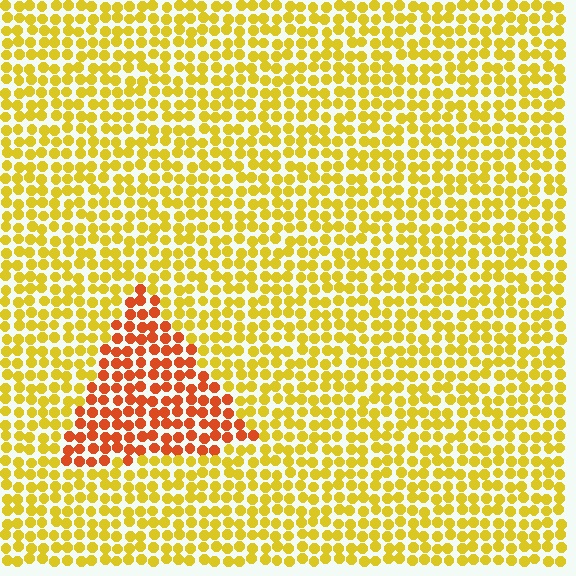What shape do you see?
I see a triangle.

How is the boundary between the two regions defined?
The boundary is defined purely by a slight shift in hue (about 40 degrees). Spacing, size, and orientation are identical on both sides.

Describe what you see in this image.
The image is filled with small yellow elements in a uniform arrangement. A triangle-shaped region is visible where the elements are tinted to a slightly different hue, forming a subtle color boundary.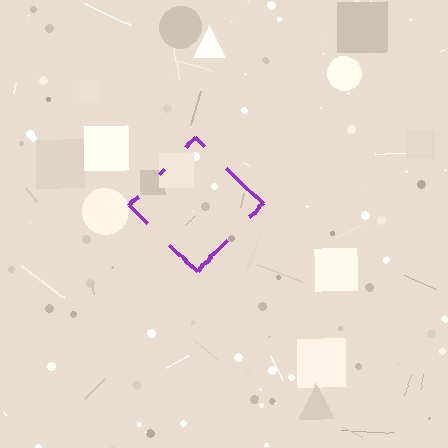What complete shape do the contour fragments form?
The contour fragments form a diamond.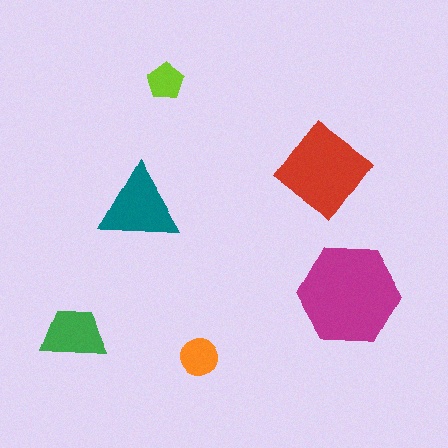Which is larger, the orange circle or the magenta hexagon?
The magenta hexagon.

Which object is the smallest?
The lime pentagon.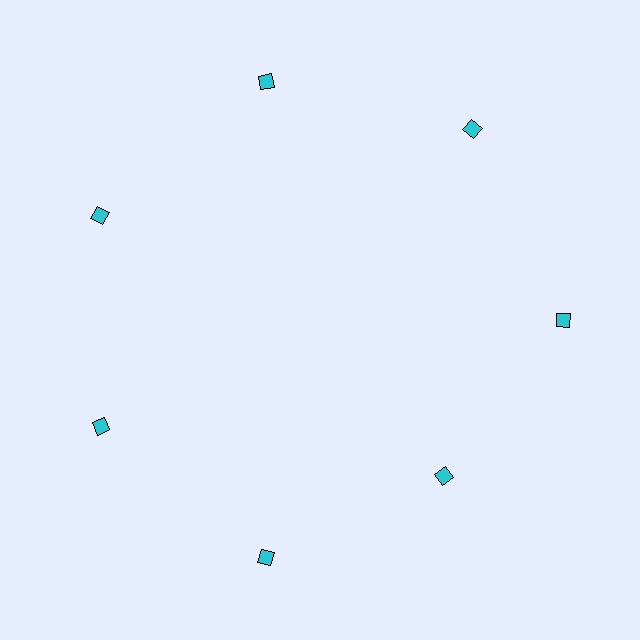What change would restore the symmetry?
The symmetry would be restored by moving it outward, back onto the ring so that all 7 diamonds sit at equal angles and equal distance from the center.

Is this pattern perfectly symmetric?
No. The 7 cyan diamonds are arranged in a ring, but one element near the 5 o'clock position is pulled inward toward the center, breaking the 7-fold rotational symmetry.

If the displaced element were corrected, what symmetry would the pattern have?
It would have 7-fold rotational symmetry — the pattern would map onto itself every 51 degrees.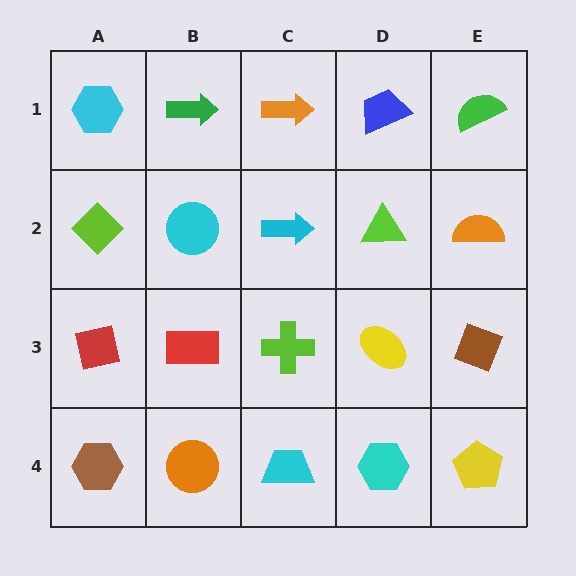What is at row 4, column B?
An orange circle.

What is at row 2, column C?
A cyan arrow.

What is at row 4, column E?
A yellow pentagon.